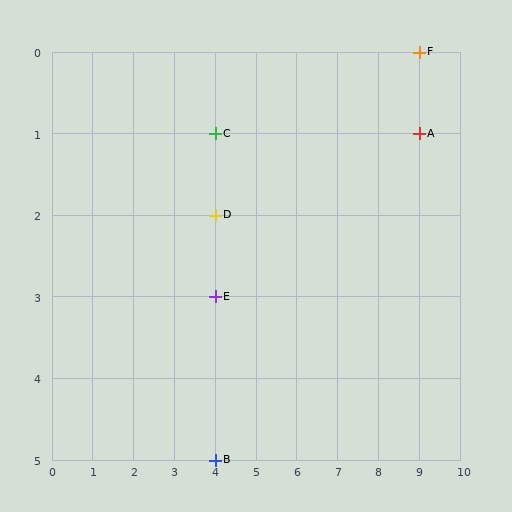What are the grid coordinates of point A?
Point A is at grid coordinates (9, 1).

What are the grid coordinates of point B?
Point B is at grid coordinates (4, 5).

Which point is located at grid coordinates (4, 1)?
Point C is at (4, 1).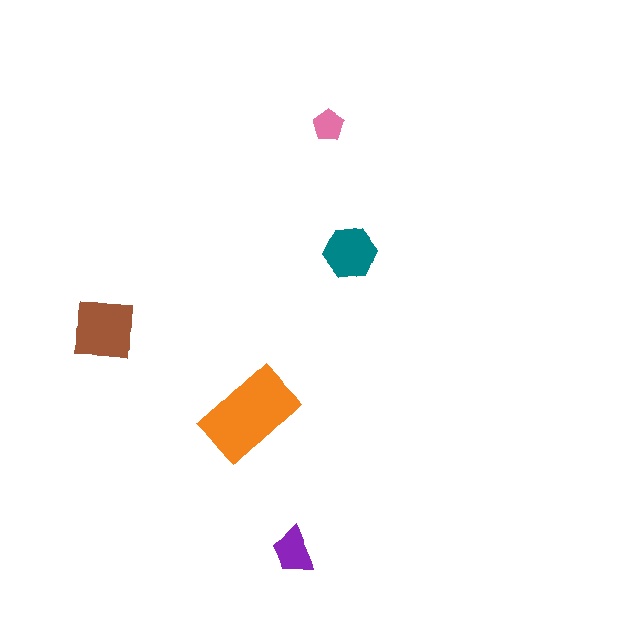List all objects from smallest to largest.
The pink pentagon, the purple trapezoid, the teal hexagon, the brown square, the orange rectangle.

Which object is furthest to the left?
The brown square is leftmost.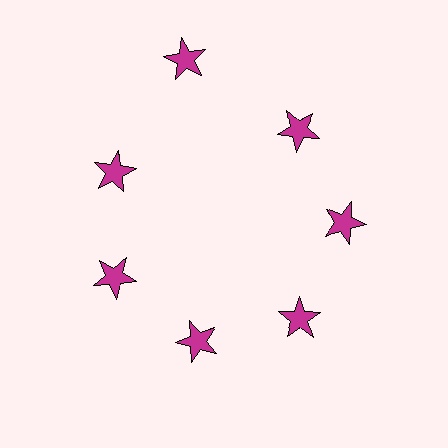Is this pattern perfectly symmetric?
No. The 7 magenta stars are arranged in a ring, but one element near the 12 o'clock position is pushed outward from the center, breaking the 7-fold rotational symmetry.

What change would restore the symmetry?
The symmetry would be restored by moving it inward, back onto the ring so that all 7 stars sit at equal angles and equal distance from the center.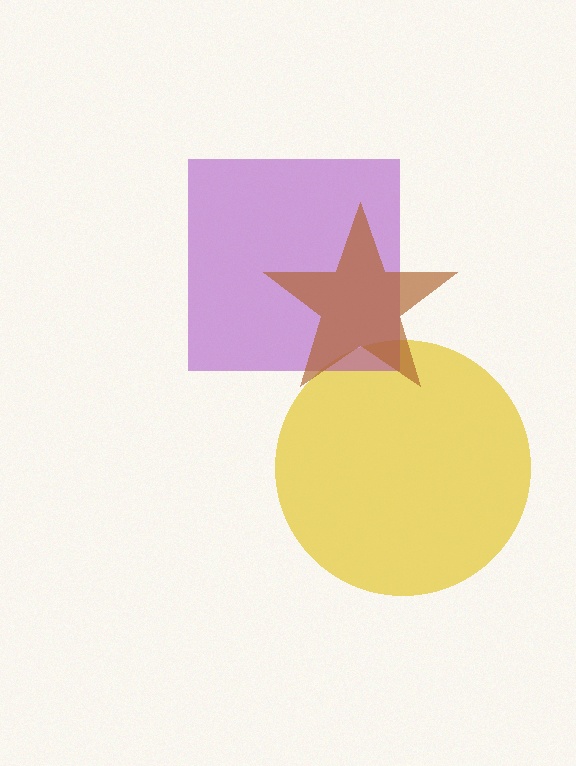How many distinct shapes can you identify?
There are 3 distinct shapes: a yellow circle, a purple square, a brown star.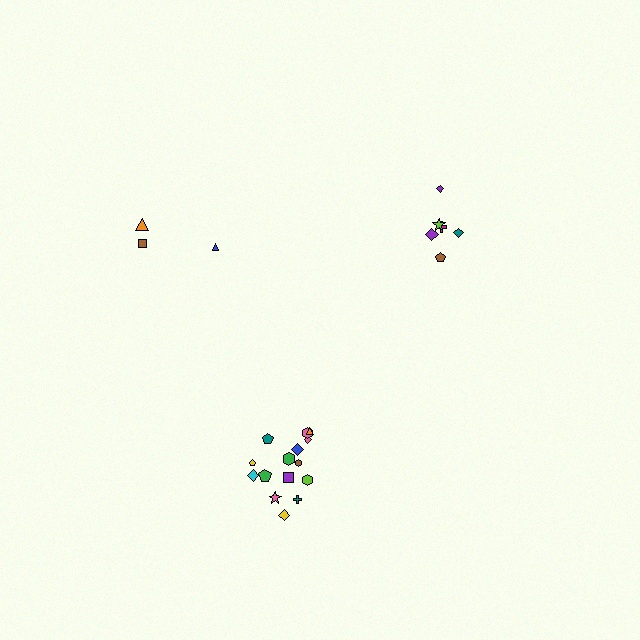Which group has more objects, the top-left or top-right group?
The top-right group.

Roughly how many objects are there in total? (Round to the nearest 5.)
Roughly 25 objects in total.